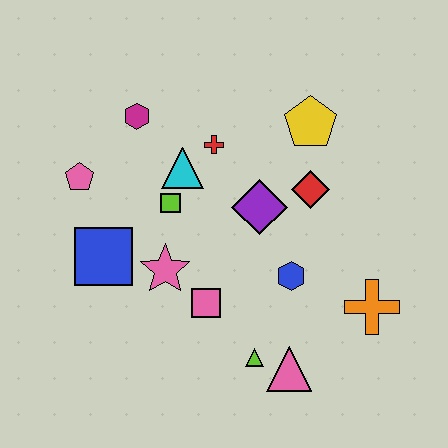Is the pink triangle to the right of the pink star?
Yes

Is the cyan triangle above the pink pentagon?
Yes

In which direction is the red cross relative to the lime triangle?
The red cross is above the lime triangle.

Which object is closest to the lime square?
The cyan triangle is closest to the lime square.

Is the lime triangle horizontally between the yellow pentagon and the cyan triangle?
Yes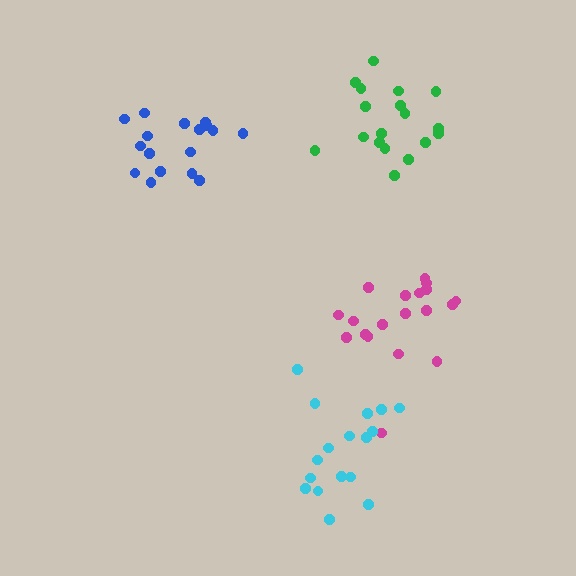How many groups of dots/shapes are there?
There are 4 groups.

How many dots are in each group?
Group 1: 17 dots, Group 2: 18 dots, Group 3: 19 dots, Group 4: 17 dots (71 total).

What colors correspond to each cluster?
The clusters are colored: blue, green, magenta, cyan.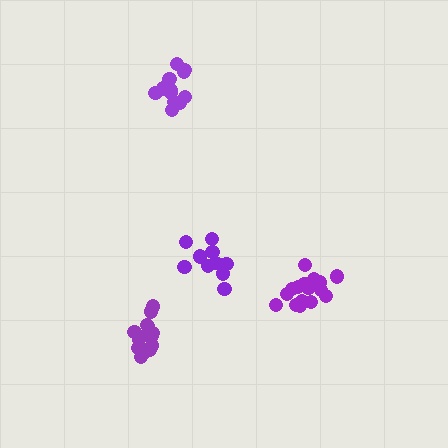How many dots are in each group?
Group 1: 15 dots, Group 2: 11 dots, Group 3: 17 dots, Group 4: 13 dots (56 total).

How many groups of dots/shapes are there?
There are 4 groups.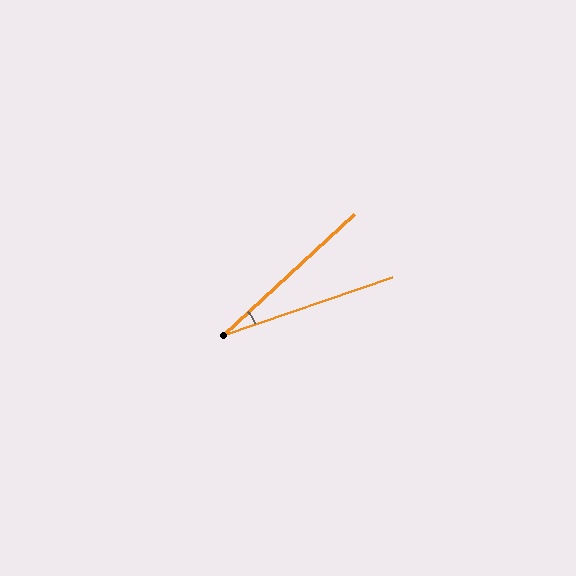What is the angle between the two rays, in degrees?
Approximately 24 degrees.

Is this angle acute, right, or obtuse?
It is acute.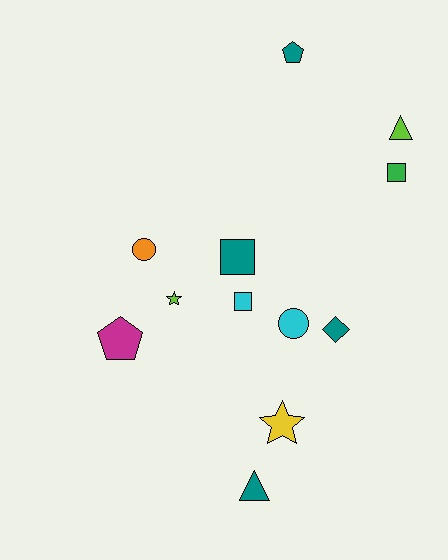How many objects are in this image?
There are 12 objects.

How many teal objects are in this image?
There are 4 teal objects.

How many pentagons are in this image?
There are 2 pentagons.